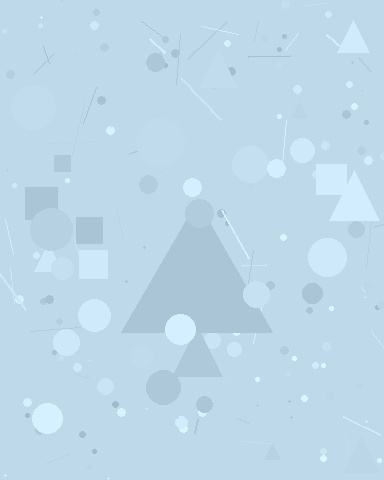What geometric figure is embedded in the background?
A triangle is embedded in the background.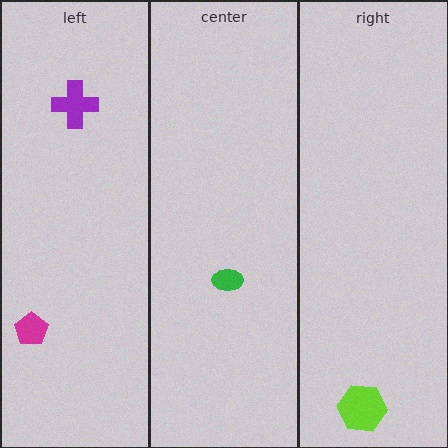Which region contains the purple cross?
The left region.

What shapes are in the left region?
The purple cross, the magenta pentagon.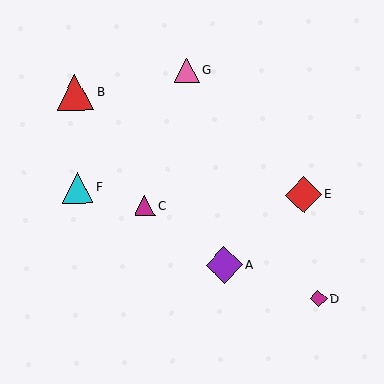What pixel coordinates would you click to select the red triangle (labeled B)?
Click at (75, 92) to select the red triangle B.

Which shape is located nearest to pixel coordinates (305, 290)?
The magenta diamond (labeled D) at (319, 299) is nearest to that location.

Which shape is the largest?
The red triangle (labeled B) is the largest.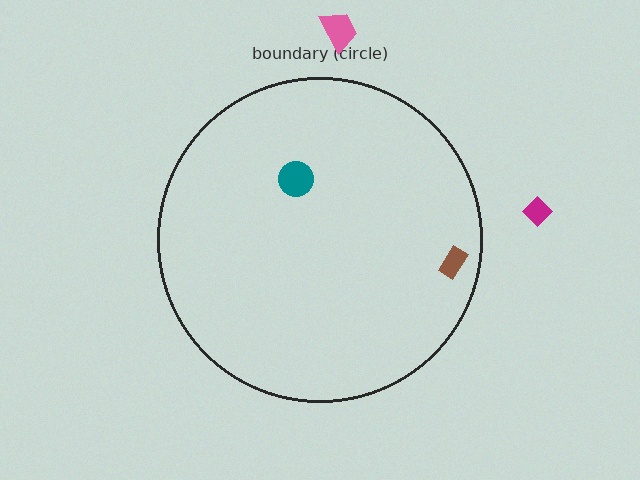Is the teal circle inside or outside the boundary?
Inside.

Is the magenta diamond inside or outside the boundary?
Outside.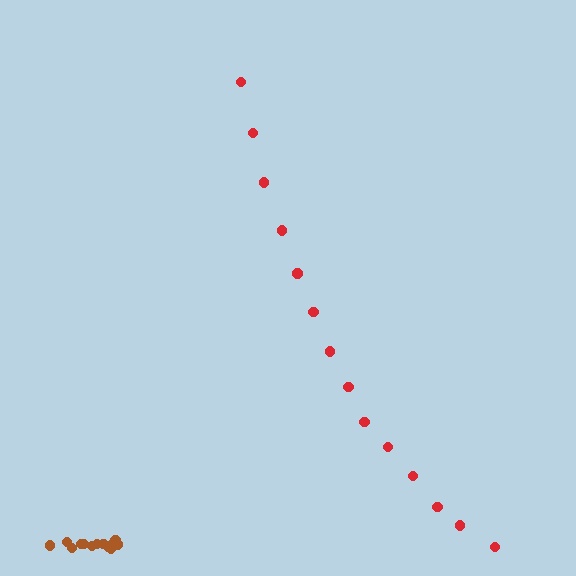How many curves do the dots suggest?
There are 2 distinct paths.